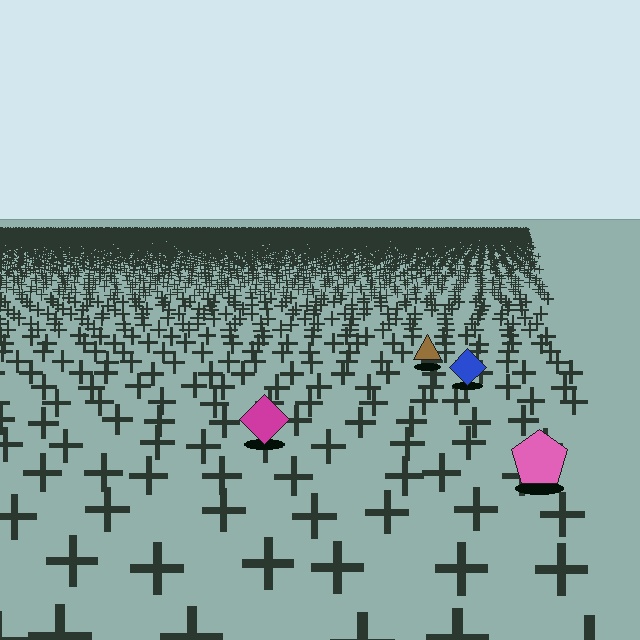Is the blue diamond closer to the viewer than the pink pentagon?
No. The pink pentagon is closer — you can tell from the texture gradient: the ground texture is coarser near it.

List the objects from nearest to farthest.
From nearest to farthest: the pink pentagon, the magenta diamond, the blue diamond, the brown triangle.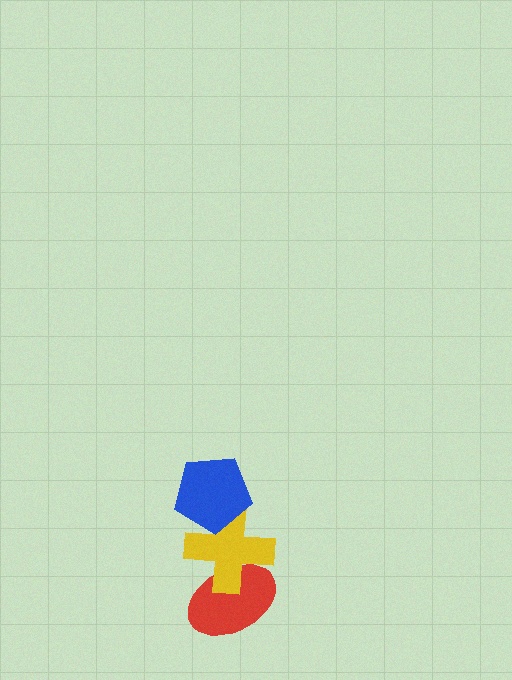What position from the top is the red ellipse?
The red ellipse is 3rd from the top.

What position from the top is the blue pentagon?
The blue pentagon is 1st from the top.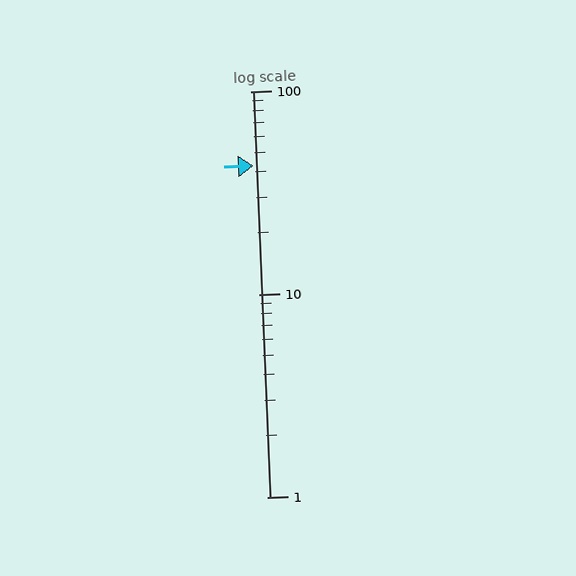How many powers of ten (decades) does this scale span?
The scale spans 2 decades, from 1 to 100.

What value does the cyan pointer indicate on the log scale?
The pointer indicates approximately 43.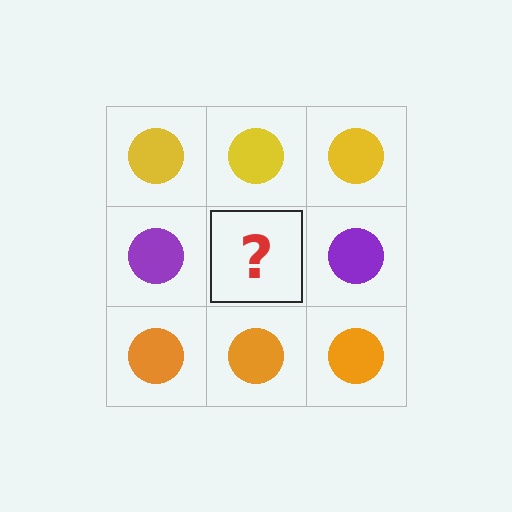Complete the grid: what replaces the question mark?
The question mark should be replaced with a purple circle.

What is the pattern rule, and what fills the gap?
The rule is that each row has a consistent color. The gap should be filled with a purple circle.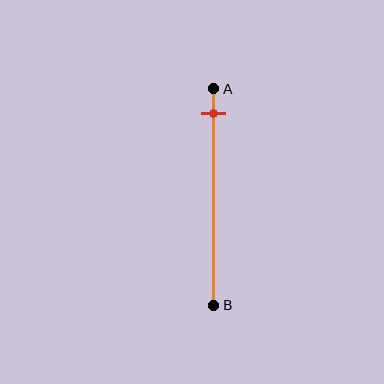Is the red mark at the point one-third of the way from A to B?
No, the mark is at about 10% from A, not at the 33% one-third point.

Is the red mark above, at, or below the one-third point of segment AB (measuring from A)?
The red mark is above the one-third point of segment AB.